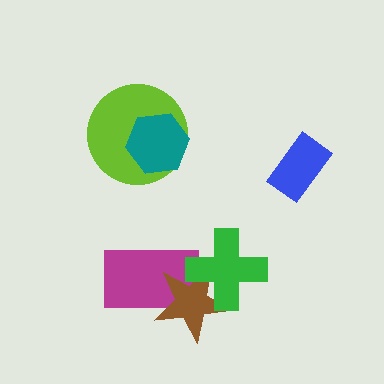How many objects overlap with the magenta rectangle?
2 objects overlap with the magenta rectangle.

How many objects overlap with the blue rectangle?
0 objects overlap with the blue rectangle.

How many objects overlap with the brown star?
2 objects overlap with the brown star.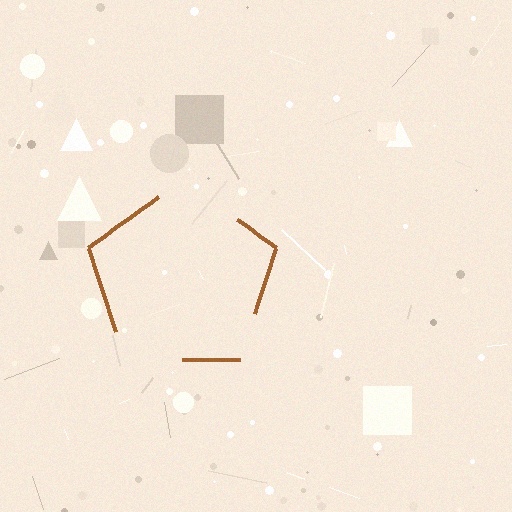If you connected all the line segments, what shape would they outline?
They would outline a pentagon.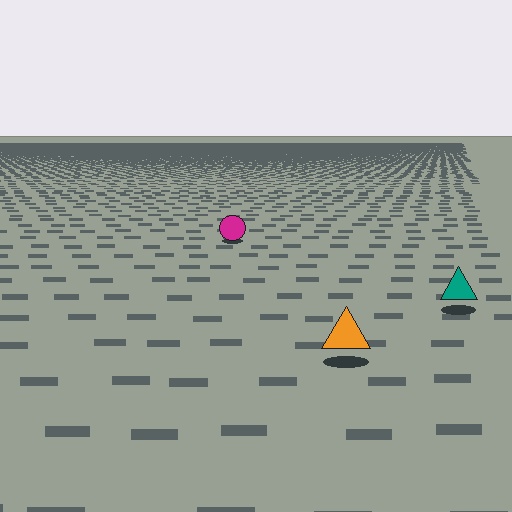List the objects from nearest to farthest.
From nearest to farthest: the orange triangle, the teal triangle, the magenta circle.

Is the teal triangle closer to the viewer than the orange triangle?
No. The orange triangle is closer — you can tell from the texture gradient: the ground texture is coarser near it.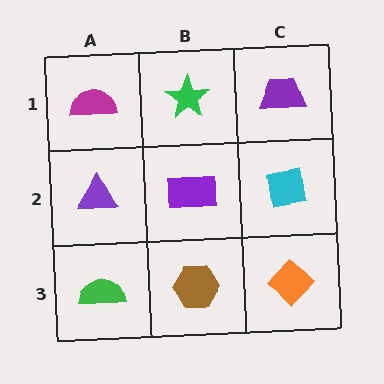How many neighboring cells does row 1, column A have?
2.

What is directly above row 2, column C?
A purple trapezoid.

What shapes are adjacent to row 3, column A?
A purple triangle (row 2, column A), a brown hexagon (row 3, column B).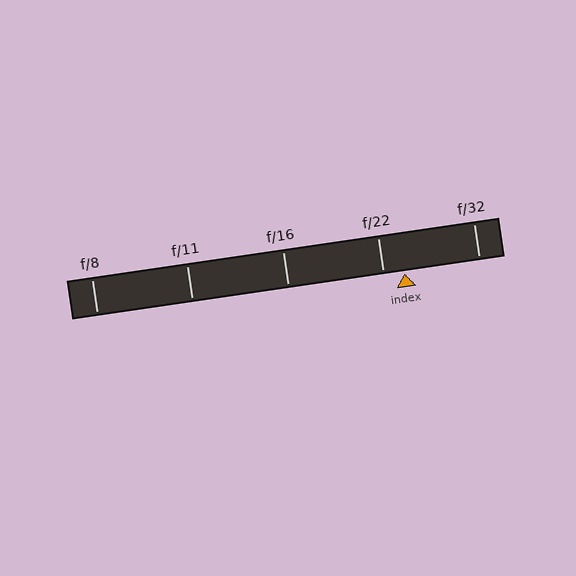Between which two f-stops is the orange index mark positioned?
The index mark is between f/22 and f/32.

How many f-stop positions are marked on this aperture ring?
There are 5 f-stop positions marked.